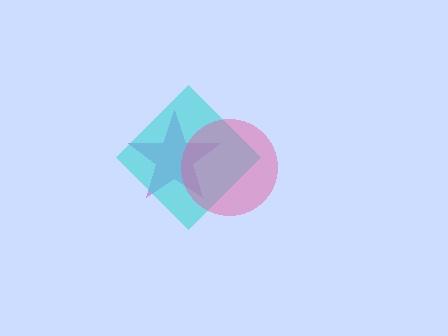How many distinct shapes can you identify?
There are 3 distinct shapes: a purple star, a cyan diamond, a pink circle.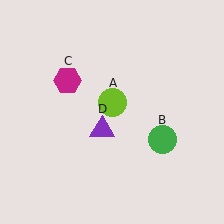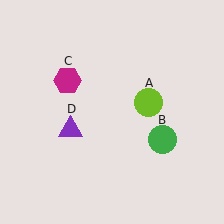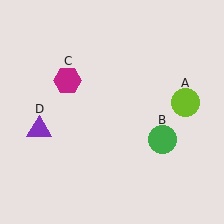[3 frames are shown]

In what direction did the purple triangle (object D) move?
The purple triangle (object D) moved left.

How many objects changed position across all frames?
2 objects changed position: lime circle (object A), purple triangle (object D).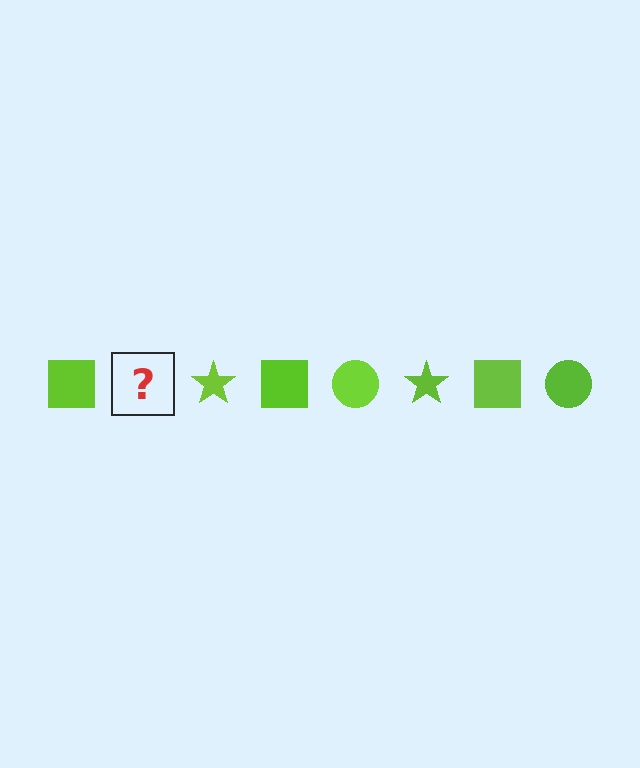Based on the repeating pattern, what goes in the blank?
The blank should be a lime circle.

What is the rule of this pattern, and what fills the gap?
The rule is that the pattern cycles through square, circle, star shapes in lime. The gap should be filled with a lime circle.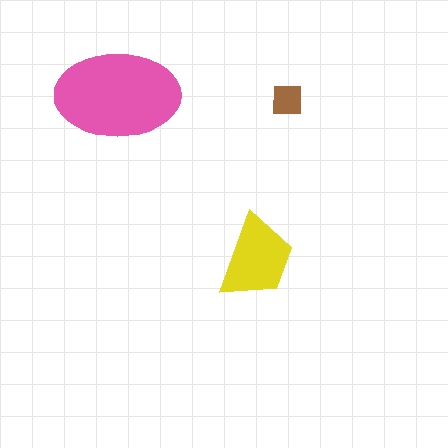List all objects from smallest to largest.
The brown square, the yellow trapezoid, the pink ellipse.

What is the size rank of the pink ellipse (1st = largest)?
1st.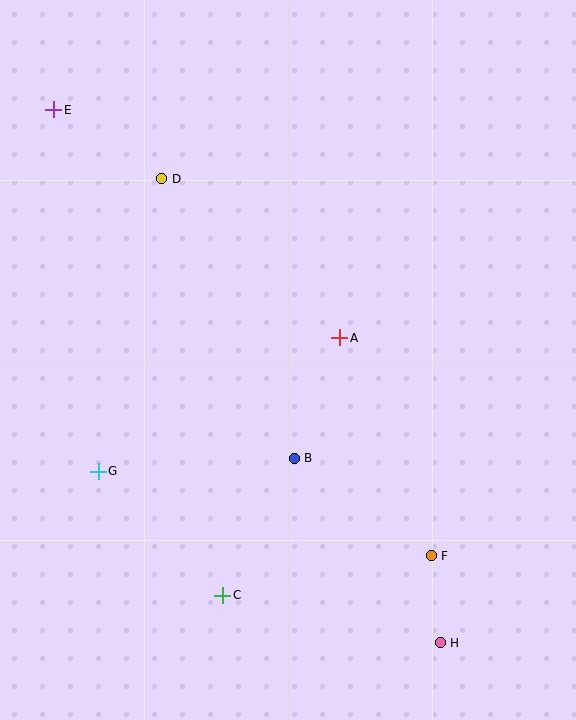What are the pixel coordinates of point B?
Point B is at (294, 458).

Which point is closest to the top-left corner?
Point E is closest to the top-left corner.